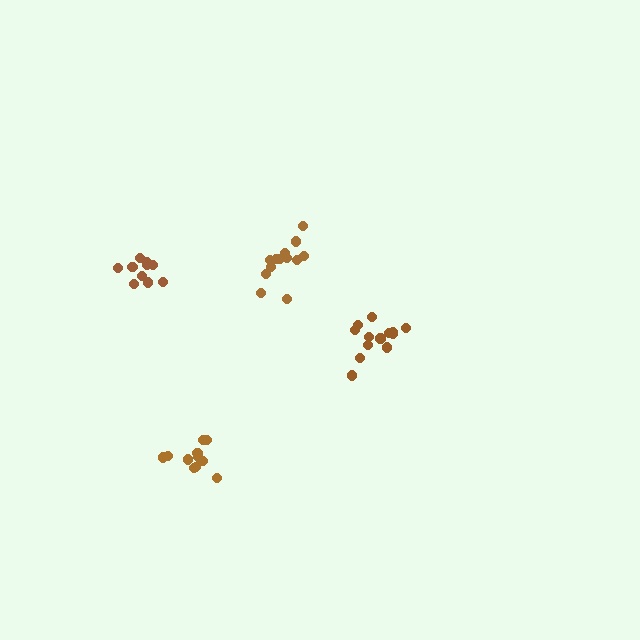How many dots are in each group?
Group 1: 10 dots, Group 2: 11 dots, Group 3: 13 dots, Group 4: 13 dots (47 total).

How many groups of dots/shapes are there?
There are 4 groups.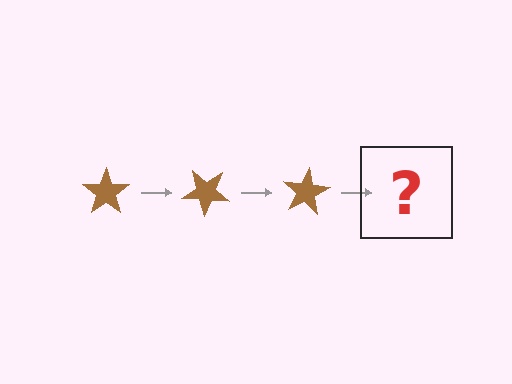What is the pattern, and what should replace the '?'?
The pattern is that the star rotates 40 degrees each step. The '?' should be a brown star rotated 120 degrees.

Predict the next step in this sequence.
The next step is a brown star rotated 120 degrees.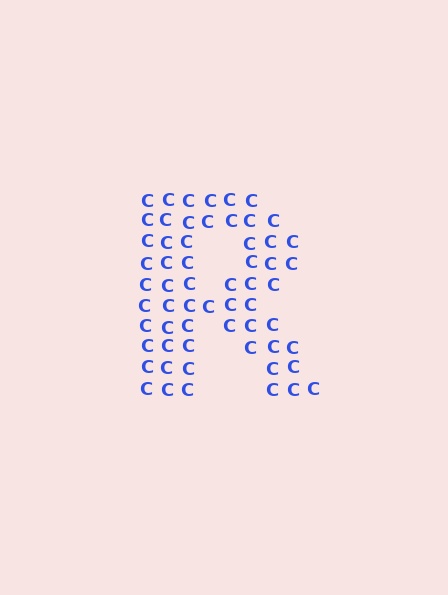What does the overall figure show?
The overall figure shows the letter R.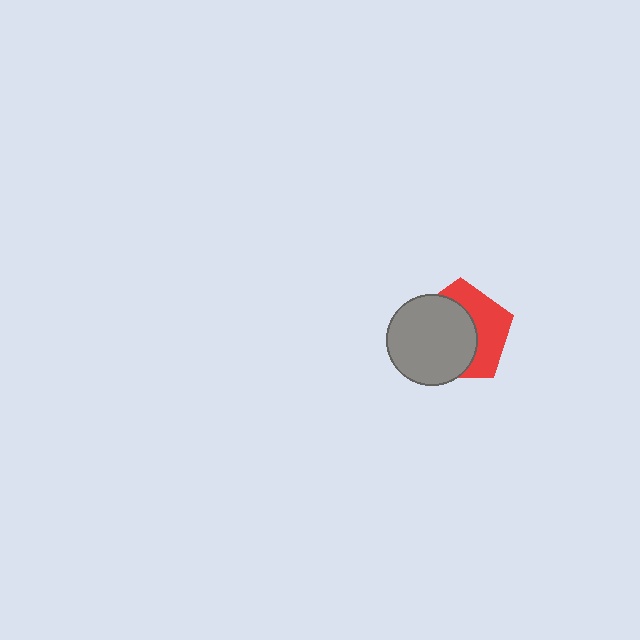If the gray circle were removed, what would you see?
You would see the complete red pentagon.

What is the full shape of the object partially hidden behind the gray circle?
The partially hidden object is a red pentagon.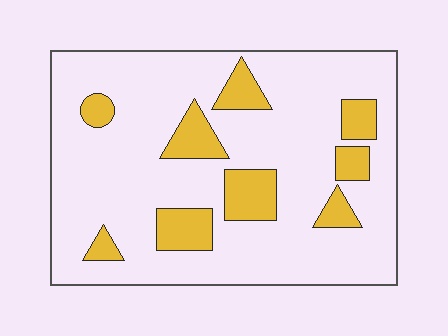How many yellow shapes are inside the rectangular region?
9.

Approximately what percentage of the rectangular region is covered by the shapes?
Approximately 20%.